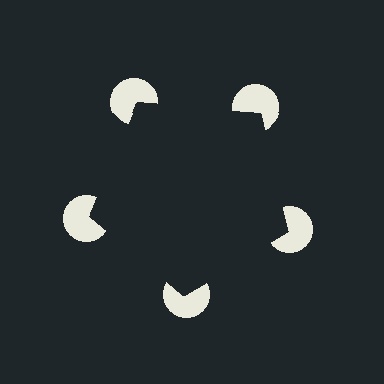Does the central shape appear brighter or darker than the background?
It typically appears slightly darker than the background, even though no actual brightness change is drawn.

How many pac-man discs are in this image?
There are 5 — one at each vertex of the illusory pentagon.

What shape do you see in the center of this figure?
An illusory pentagon — its edges are inferred from the aligned wedge cuts in the pac-man discs, not physically drawn.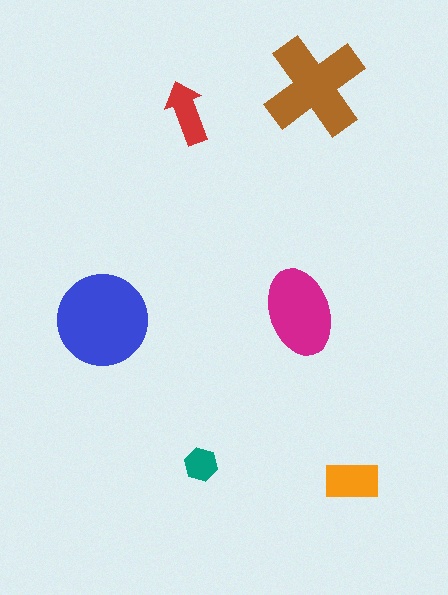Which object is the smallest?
The teal hexagon.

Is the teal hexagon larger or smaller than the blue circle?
Smaller.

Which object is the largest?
The blue circle.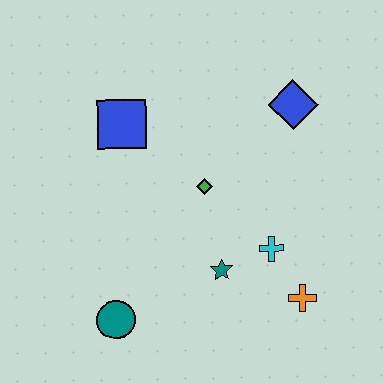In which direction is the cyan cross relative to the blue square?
The cyan cross is to the right of the blue square.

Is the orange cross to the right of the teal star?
Yes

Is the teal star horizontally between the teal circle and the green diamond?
No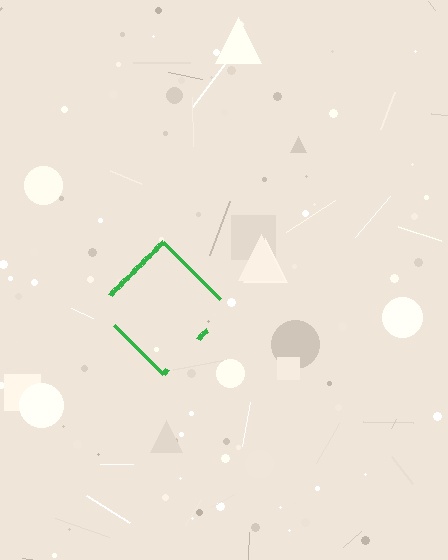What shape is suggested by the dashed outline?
The dashed outline suggests a diamond.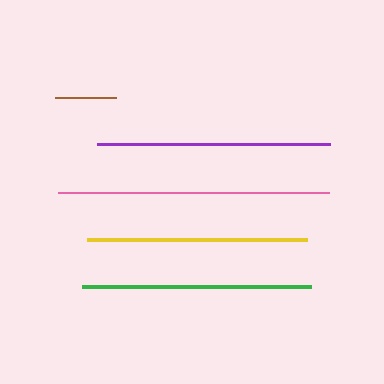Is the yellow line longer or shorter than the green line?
The green line is longer than the yellow line.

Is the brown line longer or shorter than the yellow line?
The yellow line is longer than the brown line.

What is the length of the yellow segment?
The yellow segment is approximately 220 pixels long.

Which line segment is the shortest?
The brown line is the shortest at approximately 61 pixels.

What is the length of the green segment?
The green segment is approximately 229 pixels long.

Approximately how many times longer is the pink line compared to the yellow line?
The pink line is approximately 1.2 times the length of the yellow line.